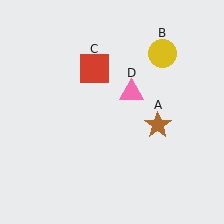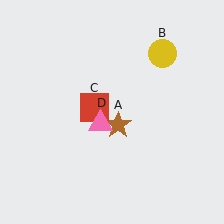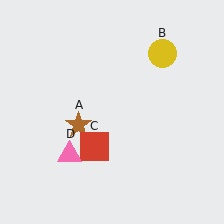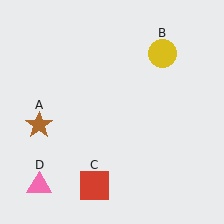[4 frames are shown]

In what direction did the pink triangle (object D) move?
The pink triangle (object D) moved down and to the left.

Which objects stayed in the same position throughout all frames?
Yellow circle (object B) remained stationary.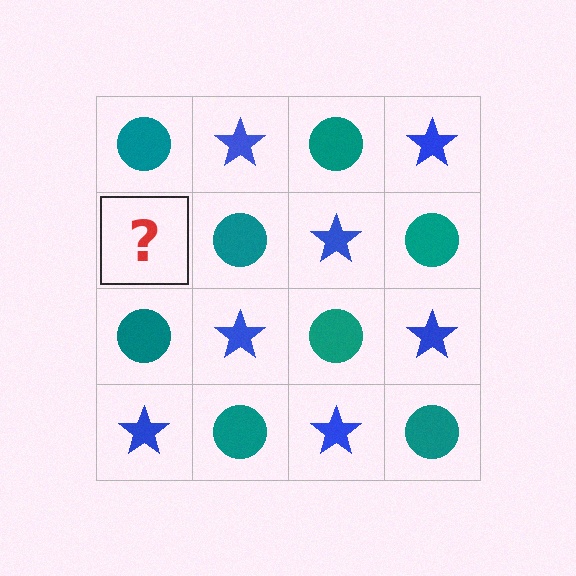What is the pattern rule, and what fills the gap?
The rule is that it alternates teal circle and blue star in a checkerboard pattern. The gap should be filled with a blue star.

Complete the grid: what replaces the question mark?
The question mark should be replaced with a blue star.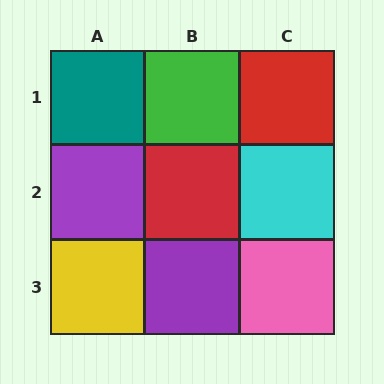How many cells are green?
1 cell is green.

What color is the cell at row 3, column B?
Purple.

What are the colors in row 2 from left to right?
Purple, red, cyan.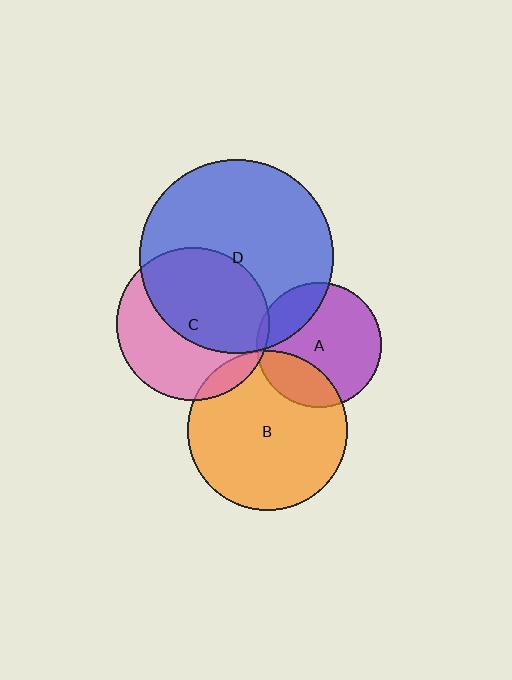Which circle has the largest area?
Circle D (blue).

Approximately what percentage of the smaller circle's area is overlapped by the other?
Approximately 5%.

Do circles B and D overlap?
Yes.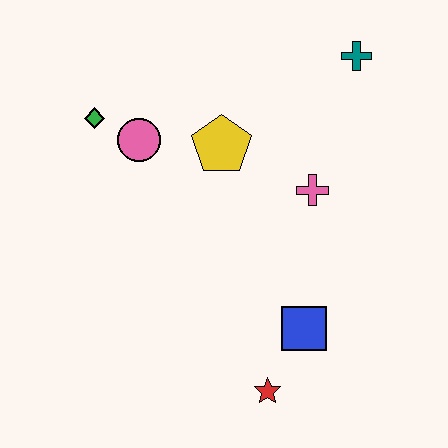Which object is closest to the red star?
The blue square is closest to the red star.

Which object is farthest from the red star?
The teal cross is farthest from the red star.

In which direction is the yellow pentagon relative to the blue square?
The yellow pentagon is above the blue square.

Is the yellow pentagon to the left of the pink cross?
Yes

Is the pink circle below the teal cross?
Yes